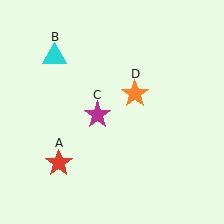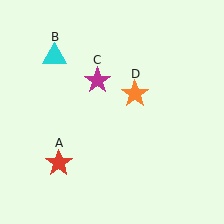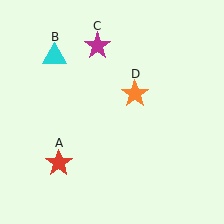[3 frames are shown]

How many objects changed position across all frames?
1 object changed position: magenta star (object C).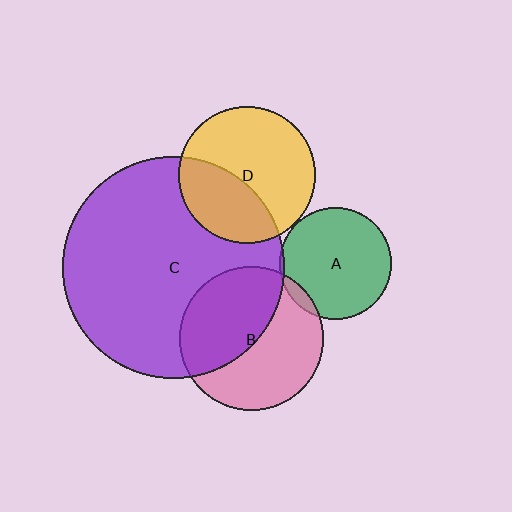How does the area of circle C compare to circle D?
Approximately 2.6 times.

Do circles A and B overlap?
Yes.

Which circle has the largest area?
Circle C (purple).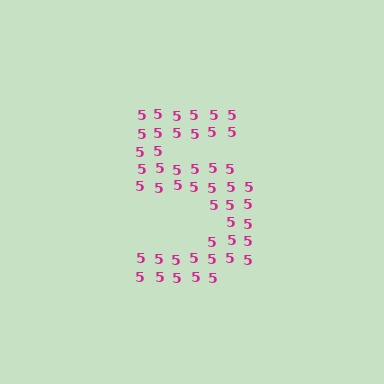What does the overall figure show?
The overall figure shows the digit 5.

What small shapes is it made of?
It is made of small digit 5's.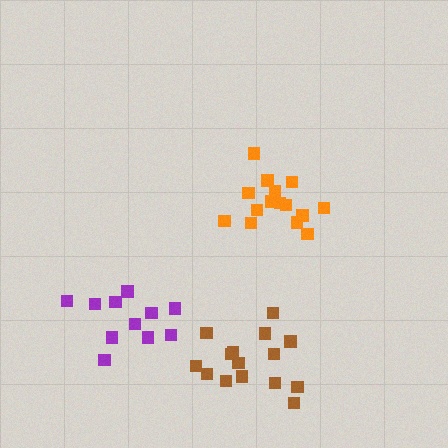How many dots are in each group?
Group 1: 11 dots, Group 2: 15 dots, Group 3: 15 dots (41 total).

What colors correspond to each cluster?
The clusters are colored: purple, orange, brown.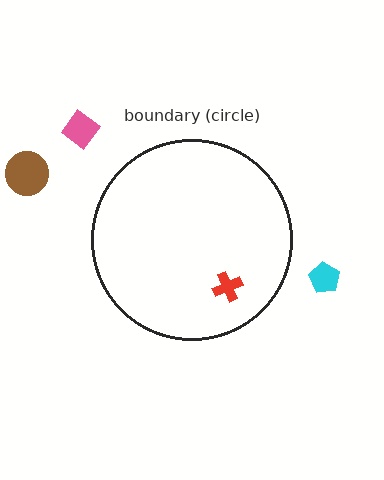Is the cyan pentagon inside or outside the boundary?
Outside.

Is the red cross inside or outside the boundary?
Inside.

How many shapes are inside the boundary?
1 inside, 3 outside.